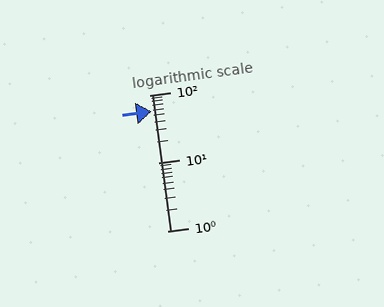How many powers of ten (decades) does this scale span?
The scale spans 2 decades, from 1 to 100.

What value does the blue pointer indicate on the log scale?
The pointer indicates approximately 58.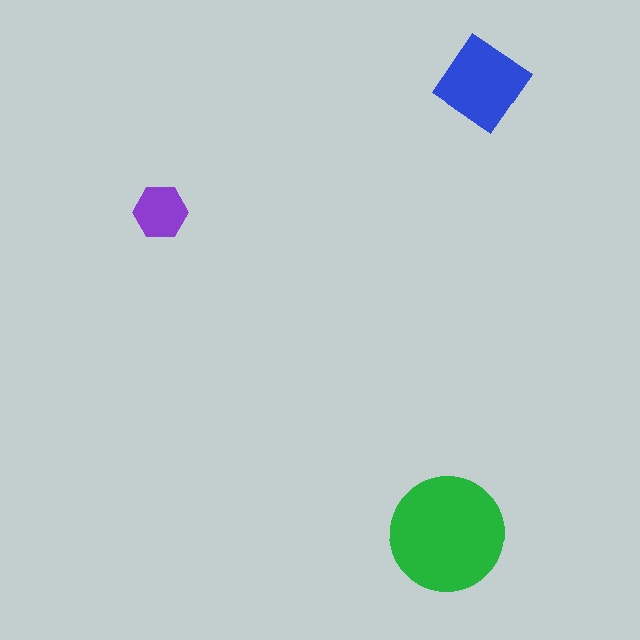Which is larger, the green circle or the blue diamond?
The green circle.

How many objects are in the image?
There are 3 objects in the image.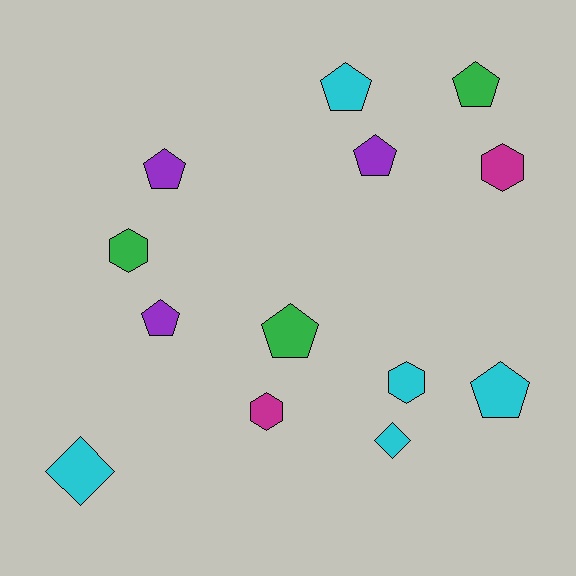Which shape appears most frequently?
Pentagon, with 7 objects.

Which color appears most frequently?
Cyan, with 5 objects.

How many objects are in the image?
There are 13 objects.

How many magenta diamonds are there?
There are no magenta diamonds.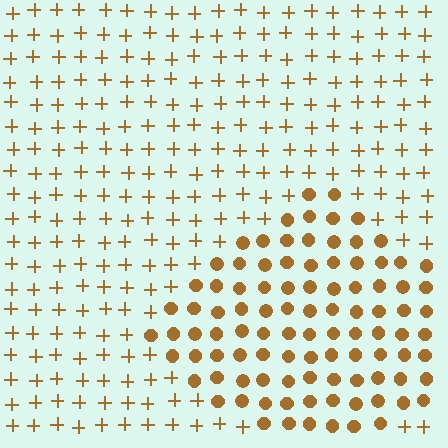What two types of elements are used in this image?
The image uses circles inside the diamond region and plus signs outside it.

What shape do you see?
I see a diamond.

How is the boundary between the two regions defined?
The boundary is defined by a change in element shape: circles inside vs. plus signs outside. All elements share the same color and spacing.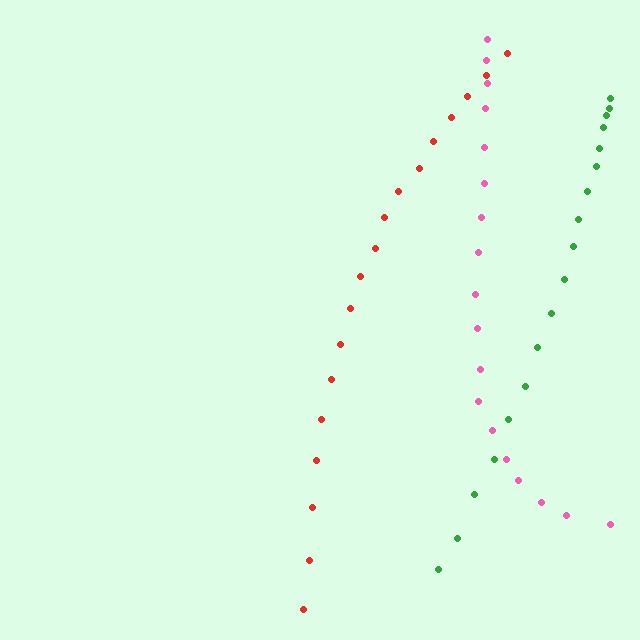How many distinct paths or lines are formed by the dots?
There are 3 distinct paths.